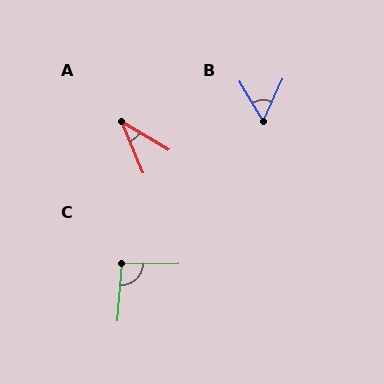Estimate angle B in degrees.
Approximately 55 degrees.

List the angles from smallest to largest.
A (37°), B (55°), C (95°).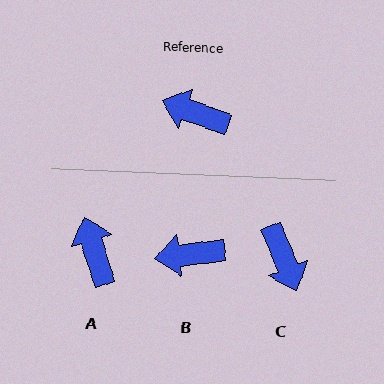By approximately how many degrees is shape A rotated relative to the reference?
Approximately 52 degrees clockwise.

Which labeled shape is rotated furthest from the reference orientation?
C, about 132 degrees away.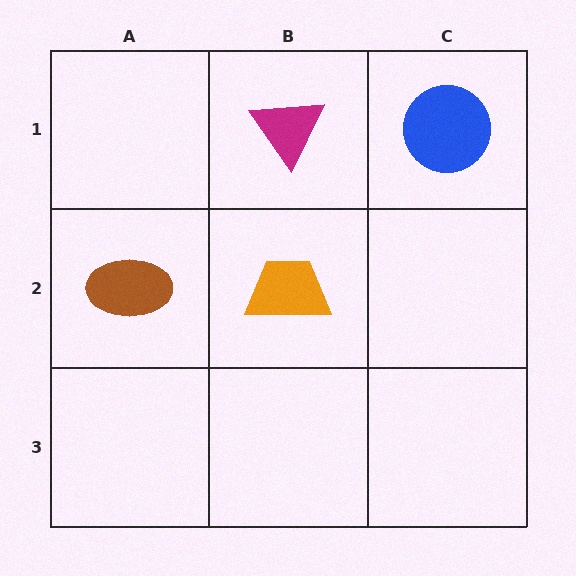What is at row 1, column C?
A blue circle.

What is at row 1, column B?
A magenta triangle.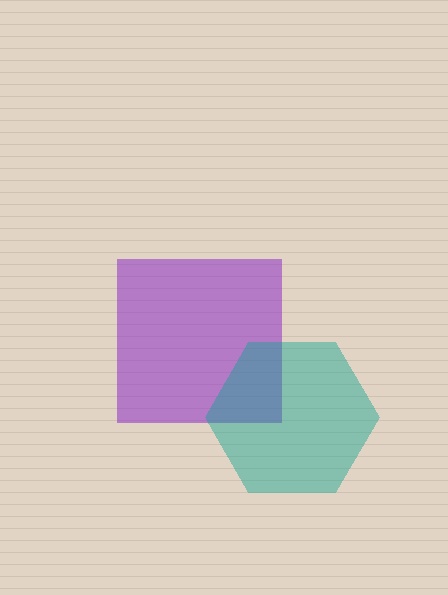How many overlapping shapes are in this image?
There are 2 overlapping shapes in the image.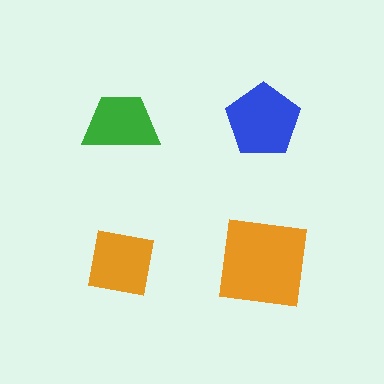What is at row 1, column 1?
A green trapezoid.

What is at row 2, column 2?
An orange square.